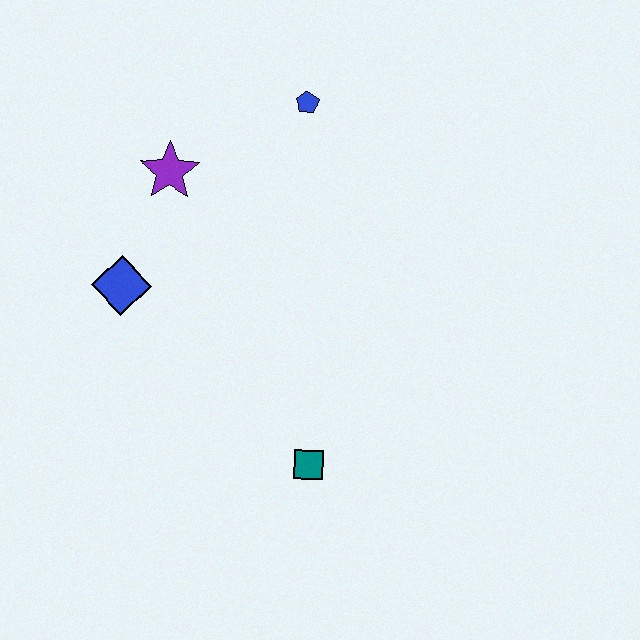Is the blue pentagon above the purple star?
Yes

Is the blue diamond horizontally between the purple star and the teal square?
No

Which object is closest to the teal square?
The blue diamond is closest to the teal square.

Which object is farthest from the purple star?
The teal square is farthest from the purple star.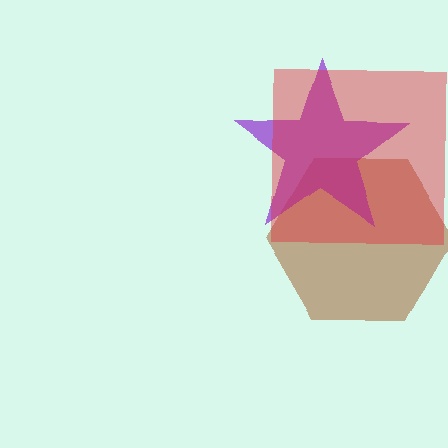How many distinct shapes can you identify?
There are 3 distinct shapes: a brown hexagon, a purple star, a red square.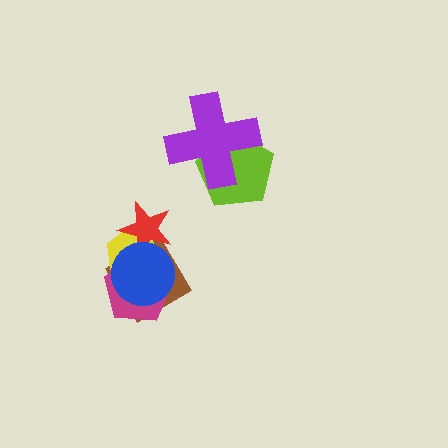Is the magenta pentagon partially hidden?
Yes, it is partially covered by another shape.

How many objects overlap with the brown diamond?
4 objects overlap with the brown diamond.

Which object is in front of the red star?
The blue circle is in front of the red star.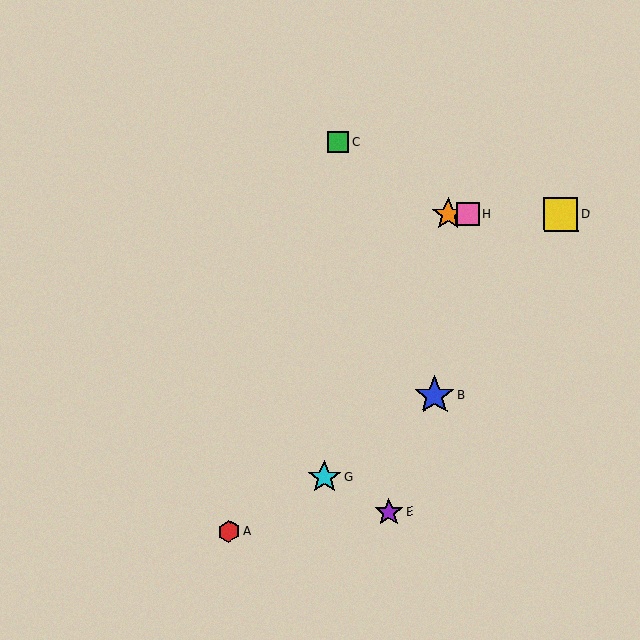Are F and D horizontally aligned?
Yes, both are at y≈215.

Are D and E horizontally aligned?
No, D is at y≈214 and E is at y≈512.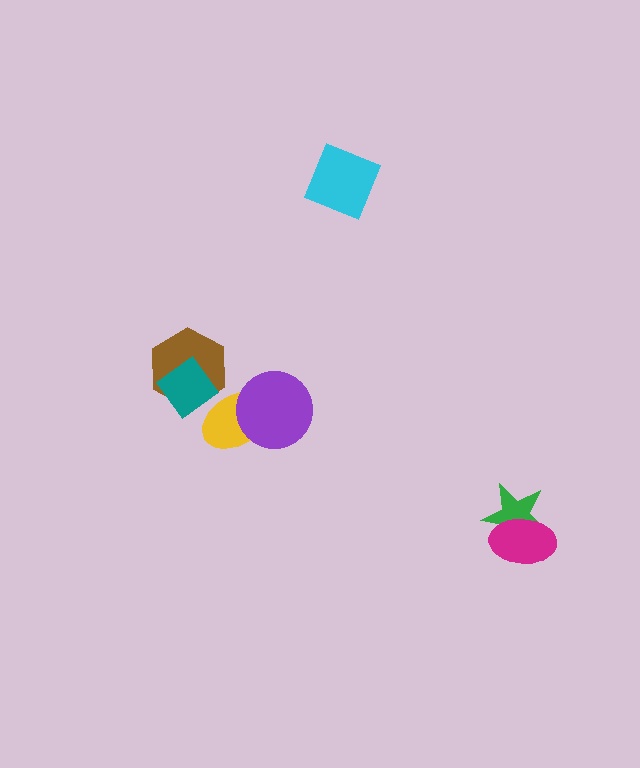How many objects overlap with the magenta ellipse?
1 object overlaps with the magenta ellipse.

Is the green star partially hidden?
Yes, it is partially covered by another shape.